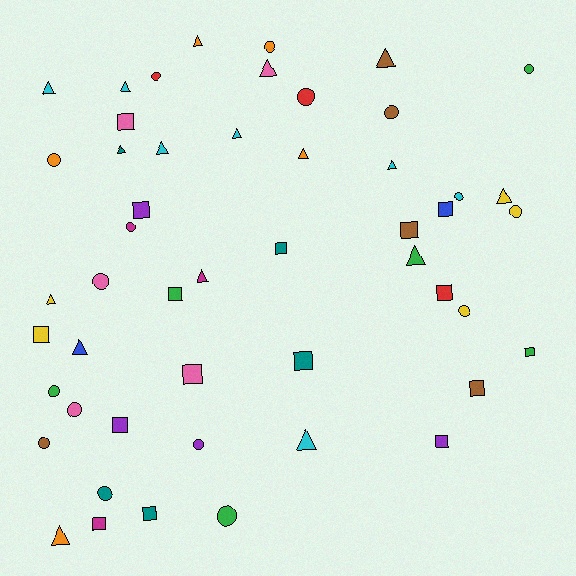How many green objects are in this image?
There are 6 green objects.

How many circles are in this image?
There are 17 circles.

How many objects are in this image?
There are 50 objects.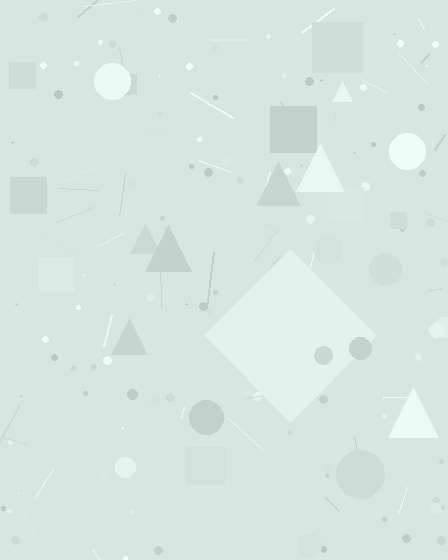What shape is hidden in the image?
A diamond is hidden in the image.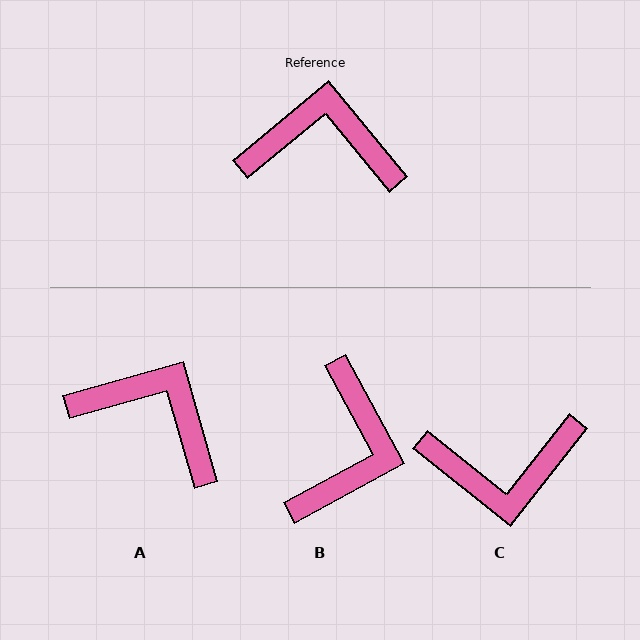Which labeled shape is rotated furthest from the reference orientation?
C, about 168 degrees away.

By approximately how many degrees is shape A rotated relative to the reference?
Approximately 24 degrees clockwise.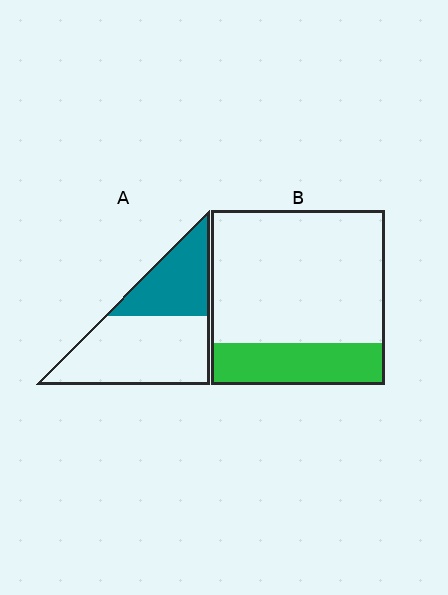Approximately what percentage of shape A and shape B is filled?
A is approximately 35% and B is approximately 25%.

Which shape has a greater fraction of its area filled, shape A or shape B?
Shape A.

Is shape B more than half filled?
No.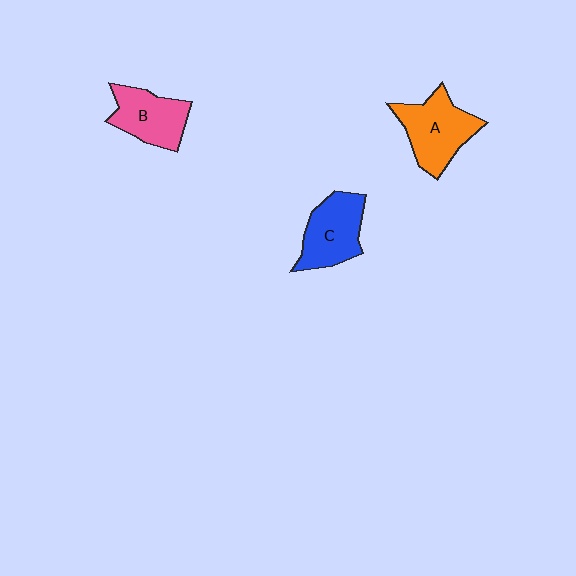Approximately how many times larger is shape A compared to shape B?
Approximately 1.2 times.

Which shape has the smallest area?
Shape B (pink).